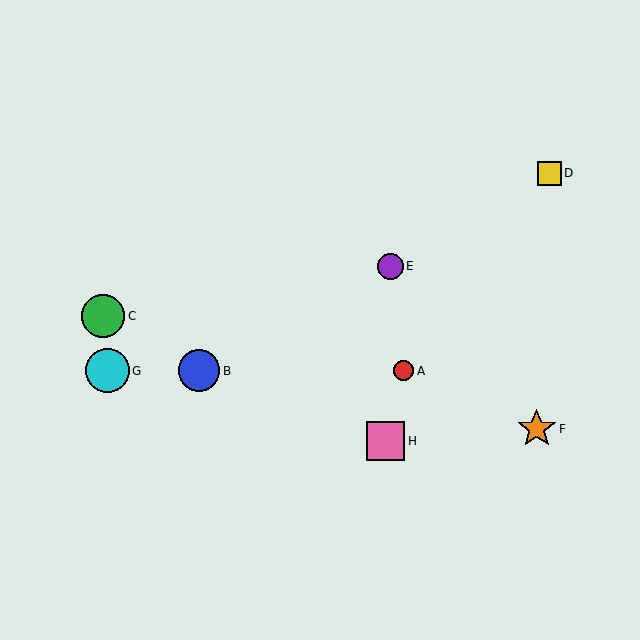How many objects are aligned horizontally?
3 objects (A, B, G) are aligned horizontally.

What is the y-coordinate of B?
Object B is at y≈371.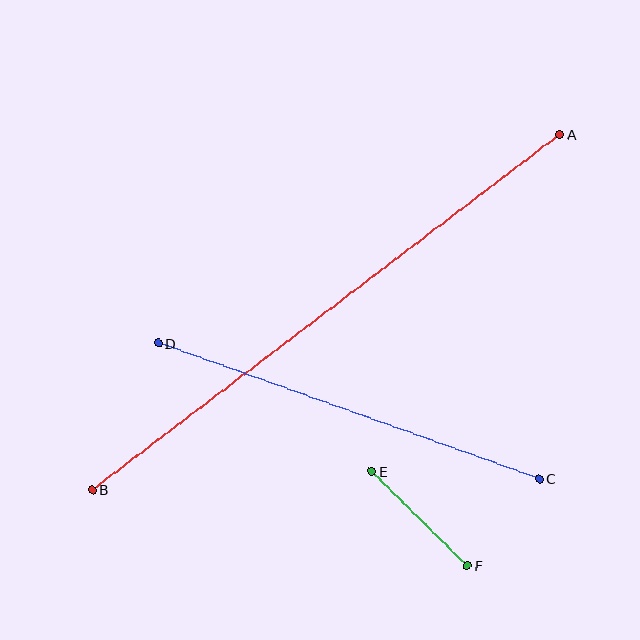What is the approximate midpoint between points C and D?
The midpoint is at approximately (349, 411) pixels.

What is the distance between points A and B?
The distance is approximately 587 pixels.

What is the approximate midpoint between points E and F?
The midpoint is at approximately (420, 519) pixels.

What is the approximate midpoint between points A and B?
The midpoint is at approximately (326, 312) pixels.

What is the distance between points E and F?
The distance is approximately 134 pixels.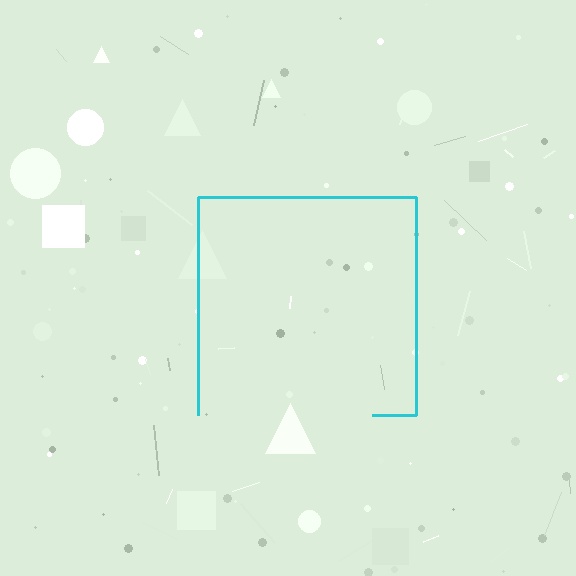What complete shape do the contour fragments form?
The contour fragments form a square.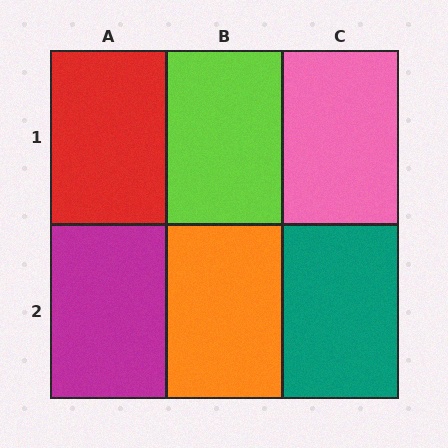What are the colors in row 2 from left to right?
Magenta, orange, teal.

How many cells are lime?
1 cell is lime.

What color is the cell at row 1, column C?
Pink.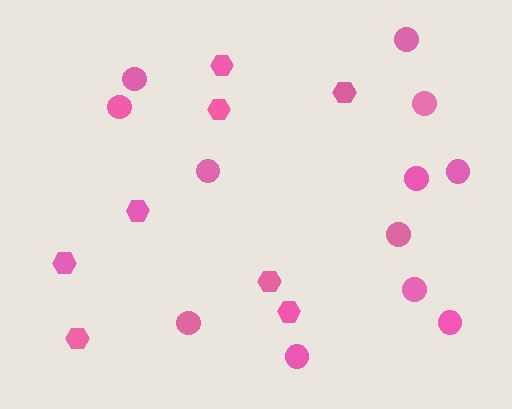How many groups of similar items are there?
There are 2 groups: one group of hexagons (8) and one group of circles (12).